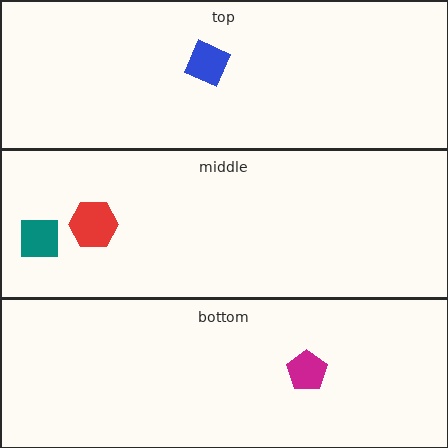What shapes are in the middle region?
The red hexagon, the teal square.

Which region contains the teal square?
The middle region.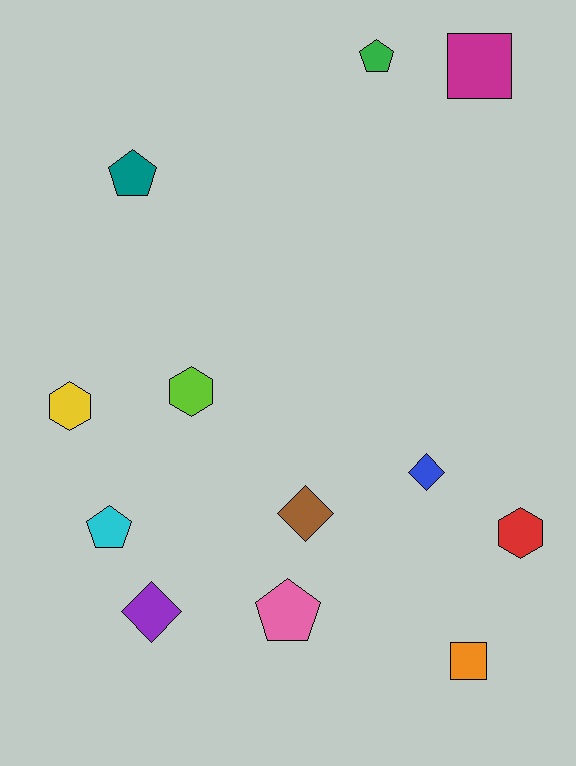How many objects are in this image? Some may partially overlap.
There are 12 objects.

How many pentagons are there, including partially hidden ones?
There are 4 pentagons.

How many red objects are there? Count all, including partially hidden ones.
There is 1 red object.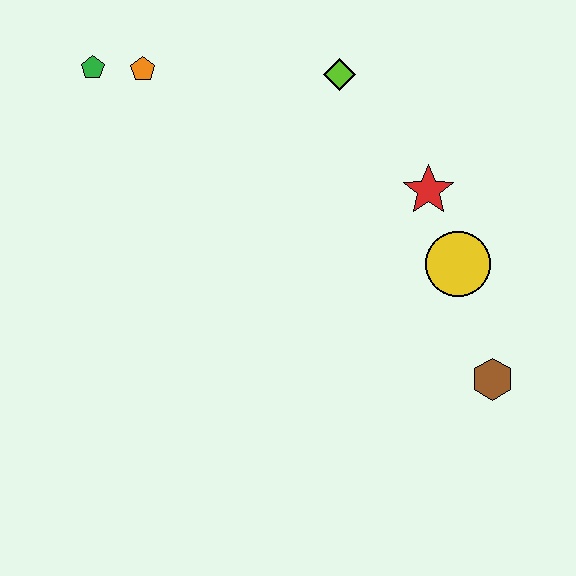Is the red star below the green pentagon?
Yes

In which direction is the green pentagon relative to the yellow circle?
The green pentagon is to the left of the yellow circle.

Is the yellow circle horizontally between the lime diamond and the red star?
No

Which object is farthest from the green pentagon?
The brown hexagon is farthest from the green pentagon.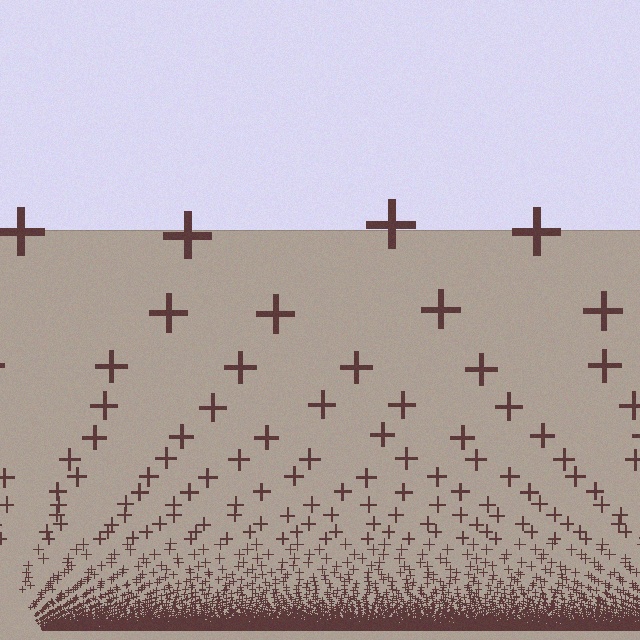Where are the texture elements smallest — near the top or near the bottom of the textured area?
Near the bottom.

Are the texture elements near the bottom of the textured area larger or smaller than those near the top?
Smaller. The gradient is inverted — elements near the bottom are smaller and denser.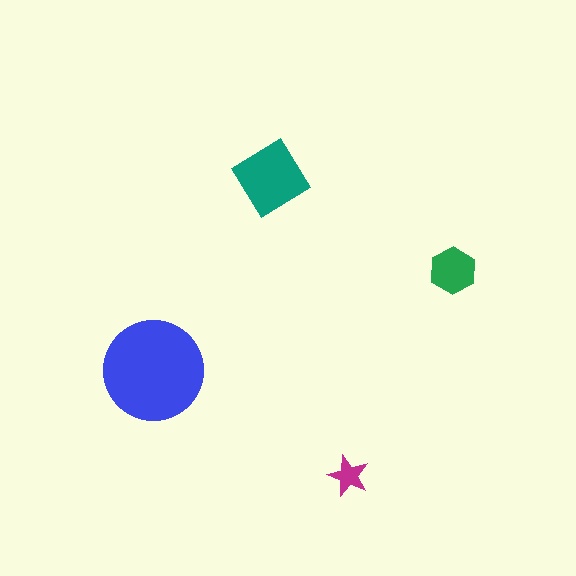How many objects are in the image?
There are 4 objects in the image.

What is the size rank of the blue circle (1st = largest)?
1st.